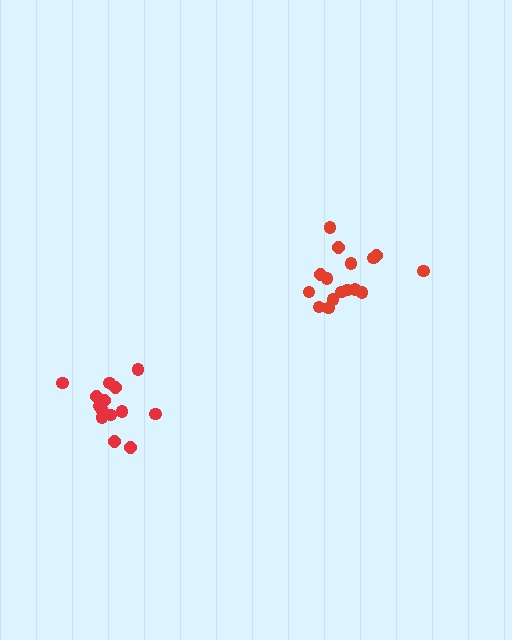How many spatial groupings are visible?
There are 2 spatial groupings.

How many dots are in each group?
Group 1: 16 dots, Group 2: 14 dots (30 total).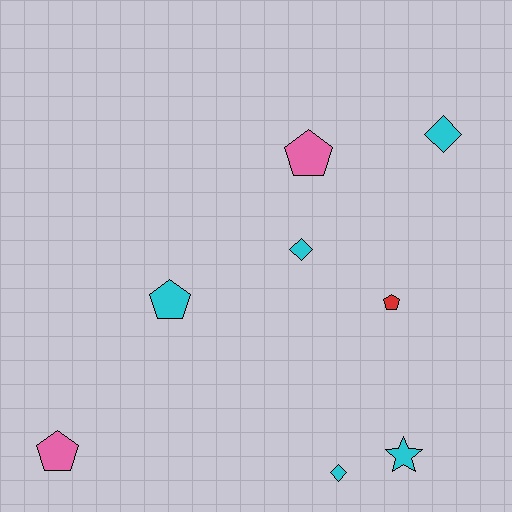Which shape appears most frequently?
Pentagon, with 4 objects.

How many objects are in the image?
There are 8 objects.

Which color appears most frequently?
Cyan, with 5 objects.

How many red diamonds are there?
There are no red diamonds.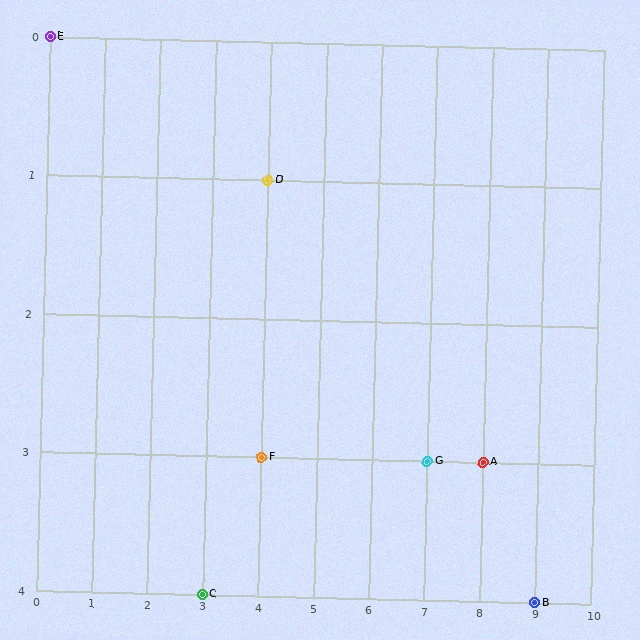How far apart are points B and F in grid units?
Points B and F are 5 columns and 1 row apart (about 5.1 grid units diagonally).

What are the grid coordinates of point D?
Point D is at grid coordinates (4, 1).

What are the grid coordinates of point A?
Point A is at grid coordinates (8, 3).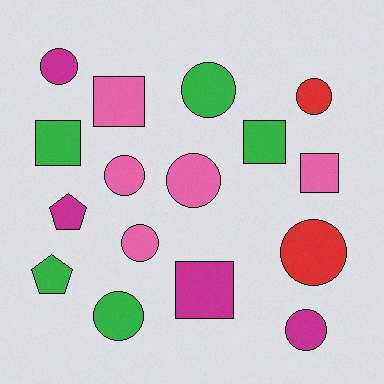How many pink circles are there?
There are 3 pink circles.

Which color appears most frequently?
Green, with 5 objects.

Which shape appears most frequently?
Circle, with 9 objects.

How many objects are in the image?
There are 16 objects.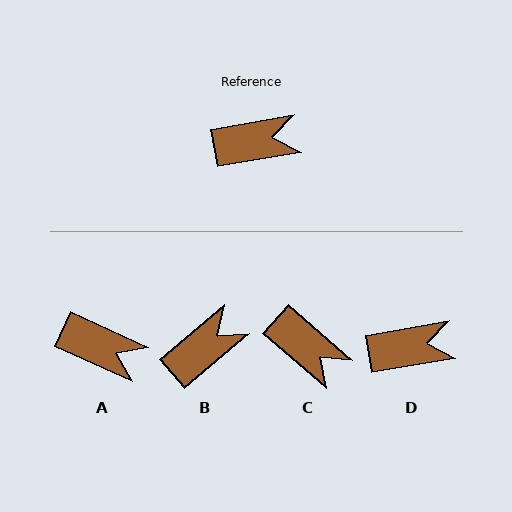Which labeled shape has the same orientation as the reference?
D.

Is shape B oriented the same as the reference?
No, it is off by about 31 degrees.